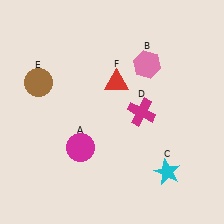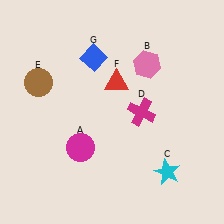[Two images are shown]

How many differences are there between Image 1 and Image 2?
There is 1 difference between the two images.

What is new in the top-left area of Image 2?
A blue diamond (G) was added in the top-left area of Image 2.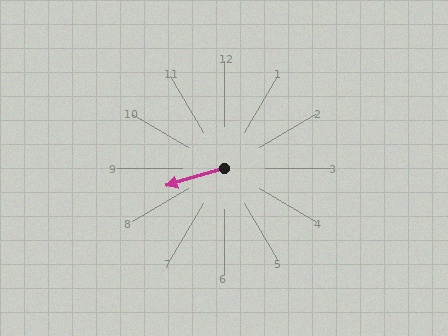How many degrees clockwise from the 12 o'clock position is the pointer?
Approximately 253 degrees.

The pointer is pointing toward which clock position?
Roughly 8 o'clock.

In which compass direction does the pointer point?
West.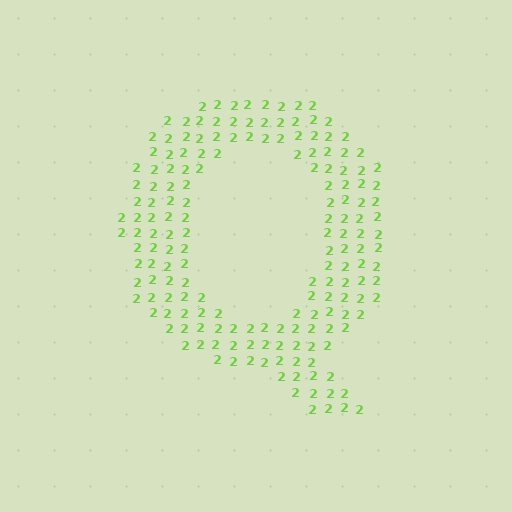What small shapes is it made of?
It is made of small digit 2's.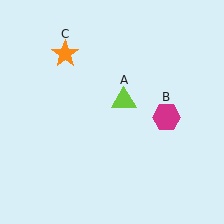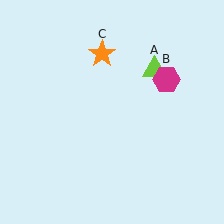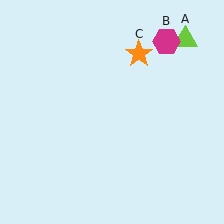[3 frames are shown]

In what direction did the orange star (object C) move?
The orange star (object C) moved right.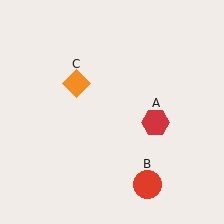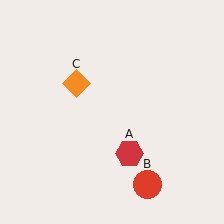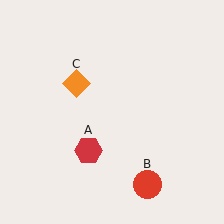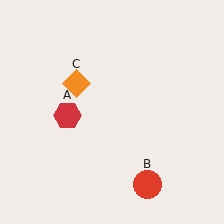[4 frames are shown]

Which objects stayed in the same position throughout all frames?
Red circle (object B) and orange diamond (object C) remained stationary.